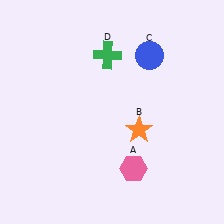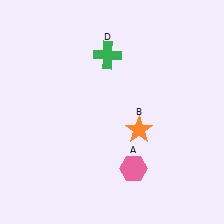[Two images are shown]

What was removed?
The blue circle (C) was removed in Image 2.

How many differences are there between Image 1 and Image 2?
There is 1 difference between the two images.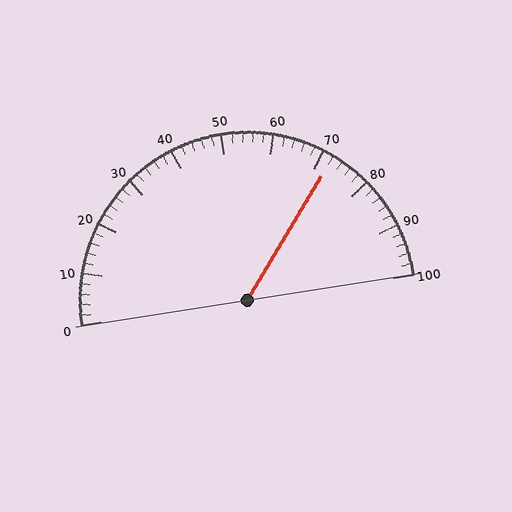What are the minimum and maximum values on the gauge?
The gauge ranges from 0 to 100.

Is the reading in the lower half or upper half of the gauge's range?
The reading is in the upper half of the range (0 to 100).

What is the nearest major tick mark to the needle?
The nearest major tick mark is 70.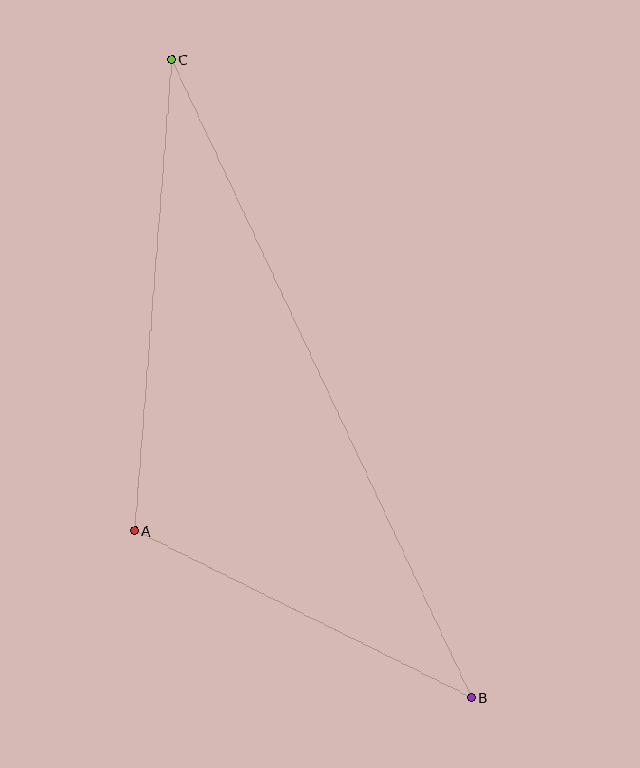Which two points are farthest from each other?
Points B and C are farthest from each other.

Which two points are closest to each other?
Points A and B are closest to each other.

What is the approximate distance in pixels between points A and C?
The distance between A and C is approximately 473 pixels.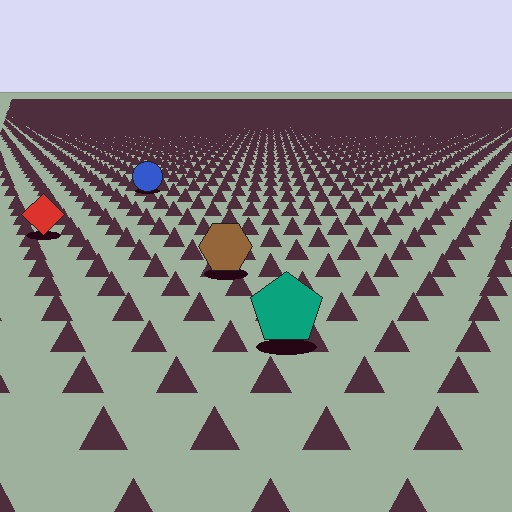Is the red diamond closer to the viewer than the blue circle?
Yes. The red diamond is closer — you can tell from the texture gradient: the ground texture is coarser near it.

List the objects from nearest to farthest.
From nearest to farthest: the teal pentagon, the brown hexagon, the red diamond, the blue circle.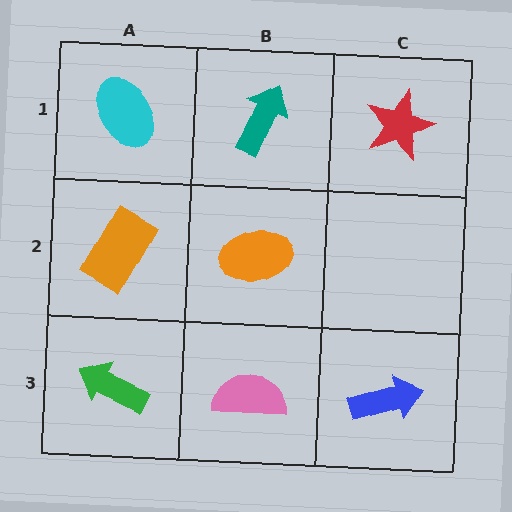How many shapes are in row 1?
3 shapes.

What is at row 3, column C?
A blue arrow.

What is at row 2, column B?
An orange ellipse.